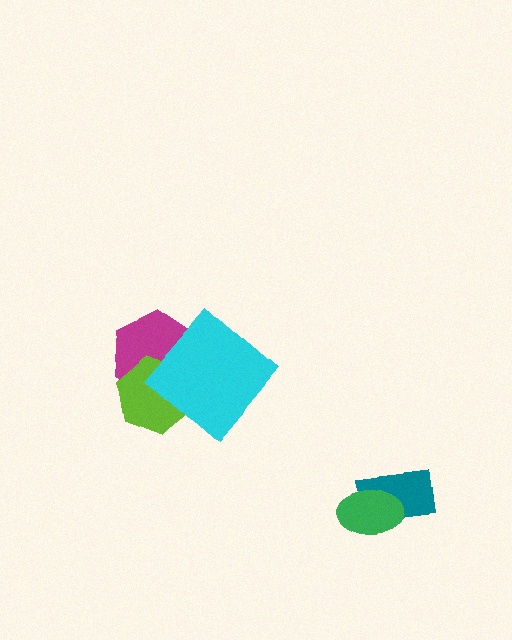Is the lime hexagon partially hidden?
Yes, it is partially covered by another shape.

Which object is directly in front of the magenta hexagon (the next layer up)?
The lime hexagon is directly in front of the magenta hexagon.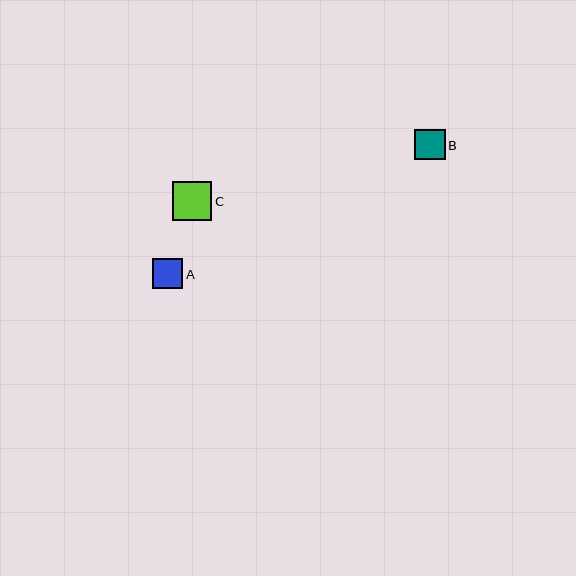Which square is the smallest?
Square A is the smallest with a size of approximately 30 pixels.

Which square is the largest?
Square C is the largest with a size of approximately 40 pixels.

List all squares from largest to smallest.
From largest to smallest: C, B, A.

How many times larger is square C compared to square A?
Square C is approximately 1.3 times the size of square A.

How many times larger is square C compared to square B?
Square C is approximately 1.3 times the size of square B.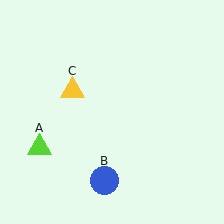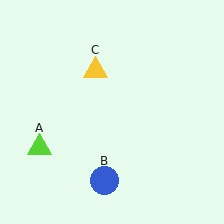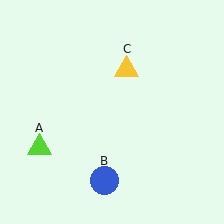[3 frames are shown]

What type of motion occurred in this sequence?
The yellow triangle (object C) rotated clockwise around the center of the scene.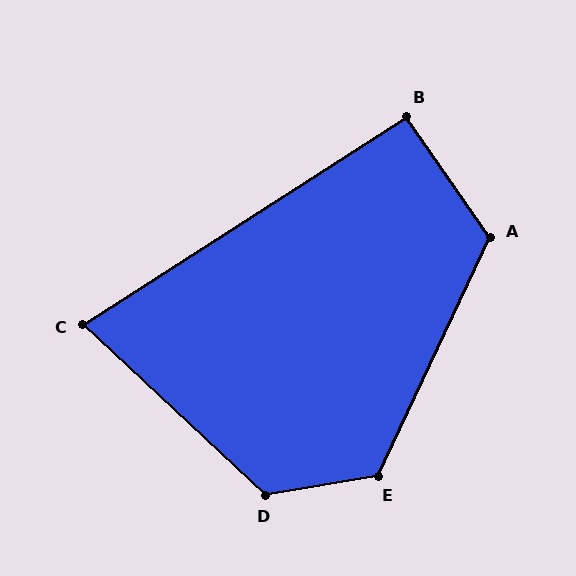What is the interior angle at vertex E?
Approximately 125 degrees (obtuse).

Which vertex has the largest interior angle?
D, at approximately 127 degrees.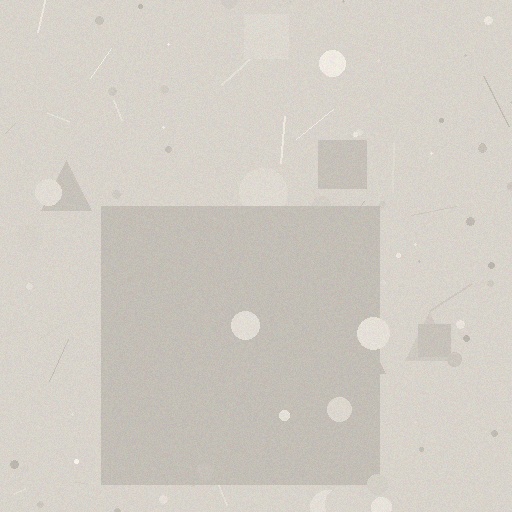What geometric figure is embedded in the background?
A square is embedded in the background.